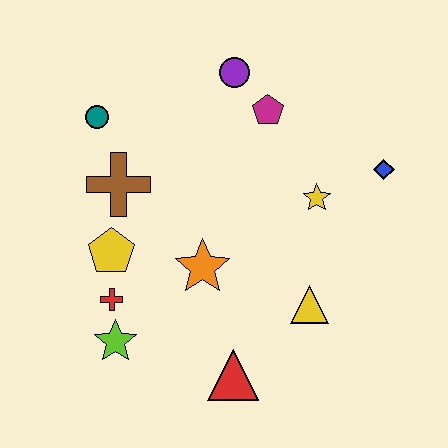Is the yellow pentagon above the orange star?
Yes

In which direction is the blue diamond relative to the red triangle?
The blue diamond is above the red triangle.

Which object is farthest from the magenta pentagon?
The lime star is farthest from the magenta pentagon.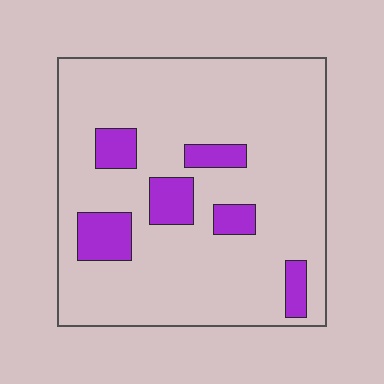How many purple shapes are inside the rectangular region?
6.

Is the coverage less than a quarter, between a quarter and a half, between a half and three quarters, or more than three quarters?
Less than a quarter.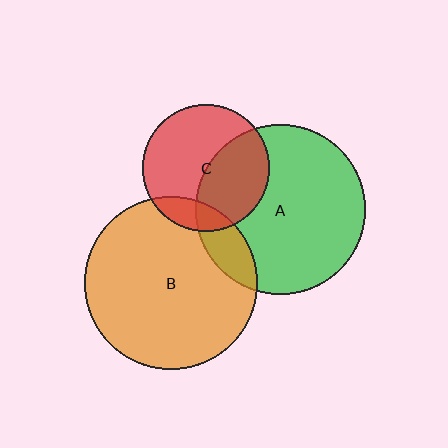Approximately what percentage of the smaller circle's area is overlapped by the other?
Approximately 15%.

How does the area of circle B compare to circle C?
Approximately 1.8 times.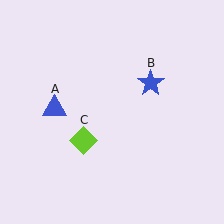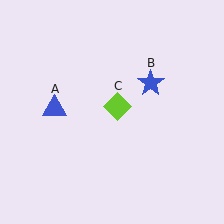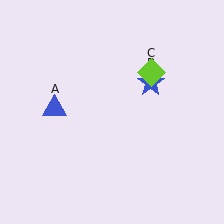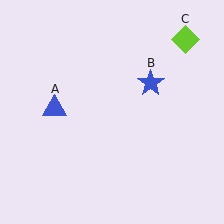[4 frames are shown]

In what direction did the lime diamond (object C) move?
The lime diamond (object C) moved up and to the right.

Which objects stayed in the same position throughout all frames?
Blue triangle (object A) and blue star (object B) remained stationary.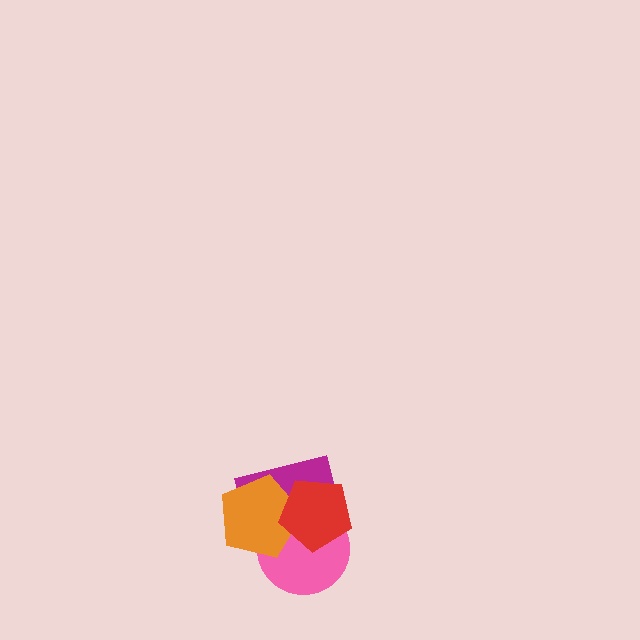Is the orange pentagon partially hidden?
Yes, it is partially covered by another shape.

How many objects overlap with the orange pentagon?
3 objects overlap with the orange pentagon.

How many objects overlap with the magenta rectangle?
3 objects overlap with the magenta rectangle.